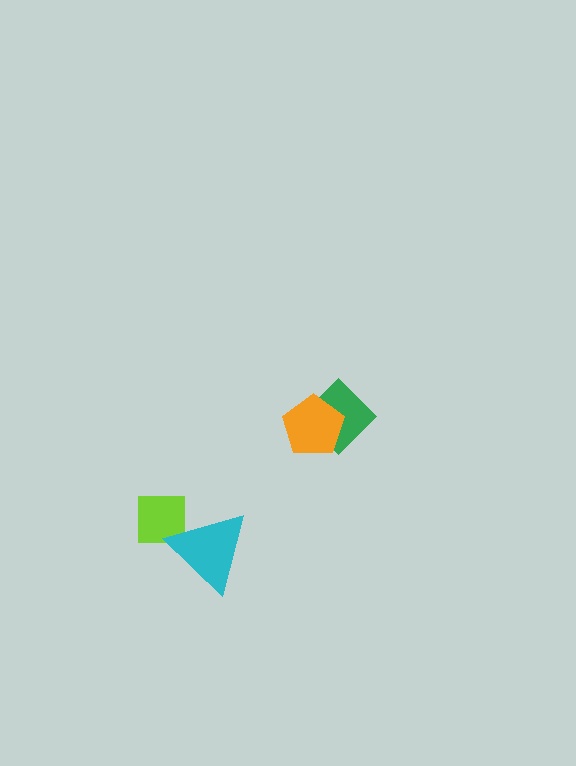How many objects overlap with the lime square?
1 object overlaps with the lime square.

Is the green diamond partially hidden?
Yes, it is partially covered by another shape.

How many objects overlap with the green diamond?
1 object overlaps with the green diamond.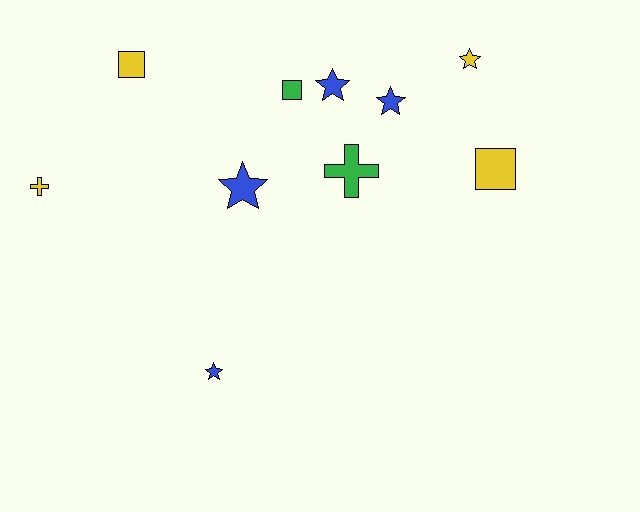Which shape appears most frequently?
Star, with 5 objects.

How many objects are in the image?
There are 10 objects.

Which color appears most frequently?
Blue, with 4 objects.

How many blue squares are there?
There are no blue squares.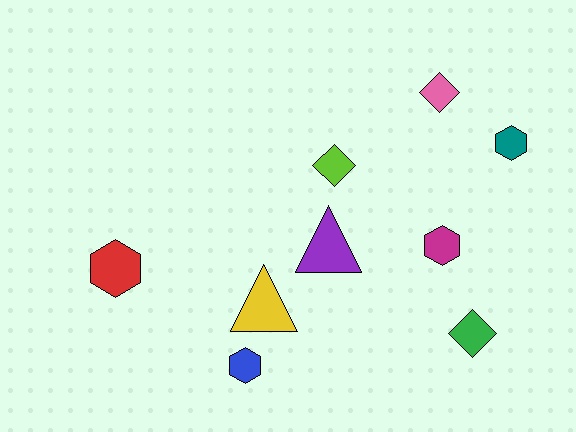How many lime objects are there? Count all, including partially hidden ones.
There is 1 lime object.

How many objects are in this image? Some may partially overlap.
There are 9 objects.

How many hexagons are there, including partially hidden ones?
There are 4 hexagons.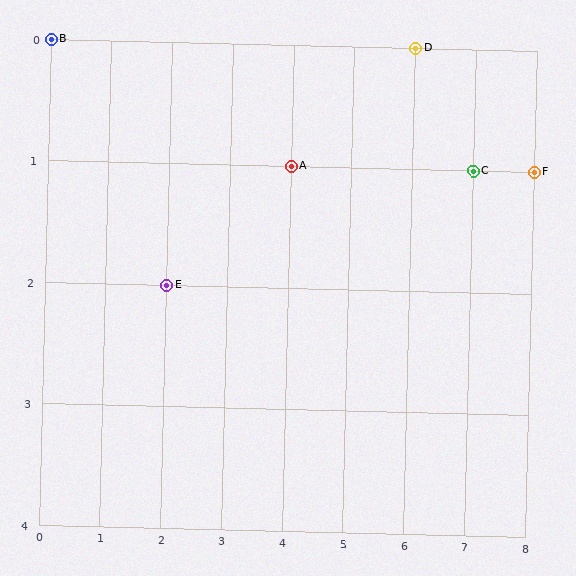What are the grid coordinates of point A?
Point A is at grid coordinates (4, 1).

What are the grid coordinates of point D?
Point D is at grid coordinates (6, 0).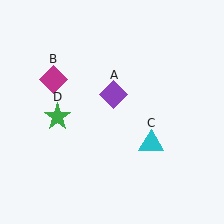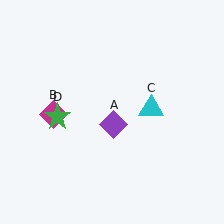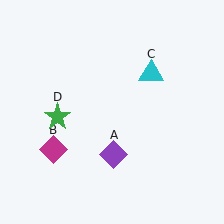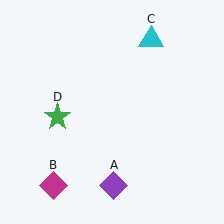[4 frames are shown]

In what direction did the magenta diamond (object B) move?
The magenta diamond (object B) moved down.